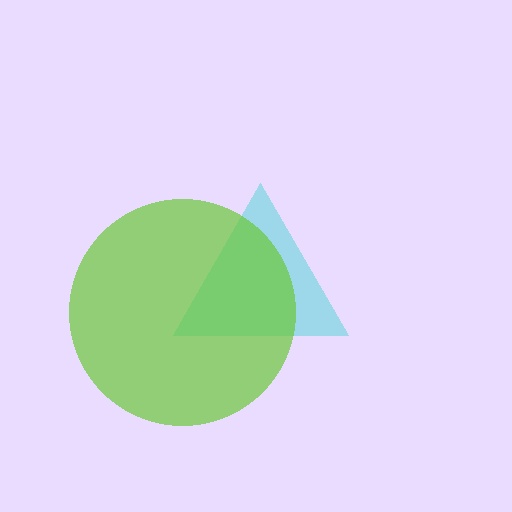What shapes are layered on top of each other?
The layered shapes are: a cyan triangle, a lime circle.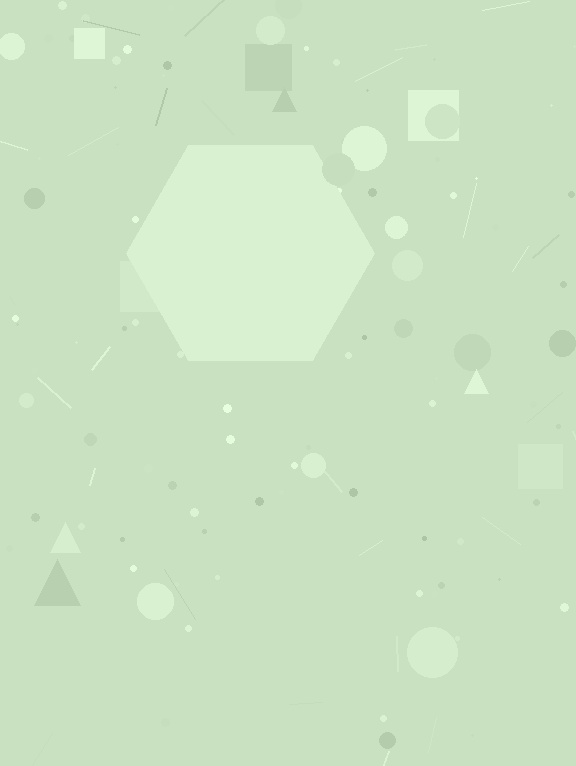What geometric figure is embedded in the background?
A hexagon is embedded in the background.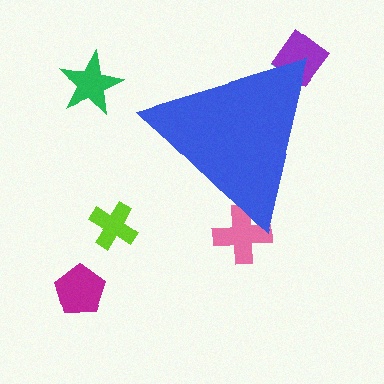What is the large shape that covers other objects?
A blue triangle.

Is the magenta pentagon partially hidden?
No, the magenta pentagon is fully visible.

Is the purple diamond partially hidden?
Yes, the purple diamond is partially hidden behind the blue triangle.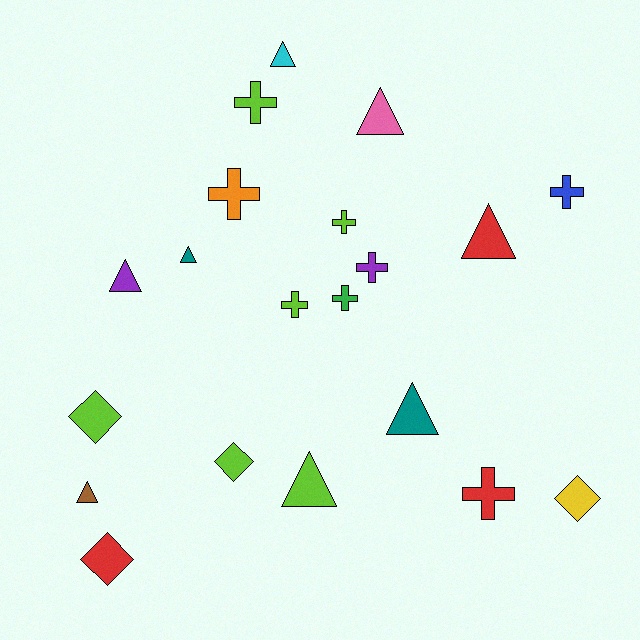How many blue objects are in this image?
There is 1 blue object.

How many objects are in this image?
There are 20 objects.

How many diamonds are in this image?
There are 4 diamonds.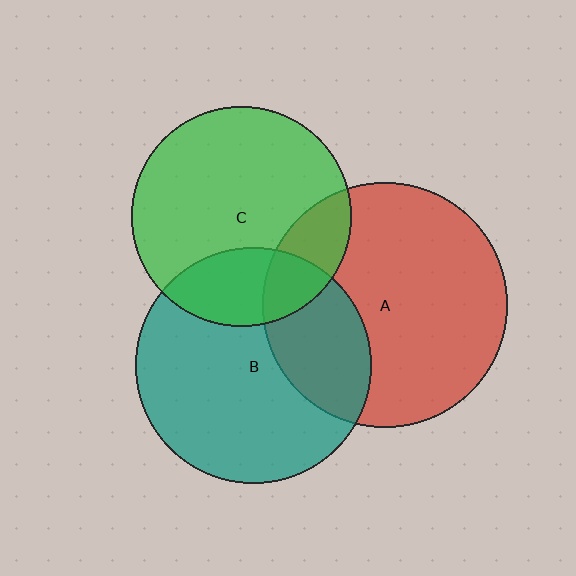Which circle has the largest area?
Circle A (red).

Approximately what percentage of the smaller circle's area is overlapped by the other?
Approximately 30%.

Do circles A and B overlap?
Yes.